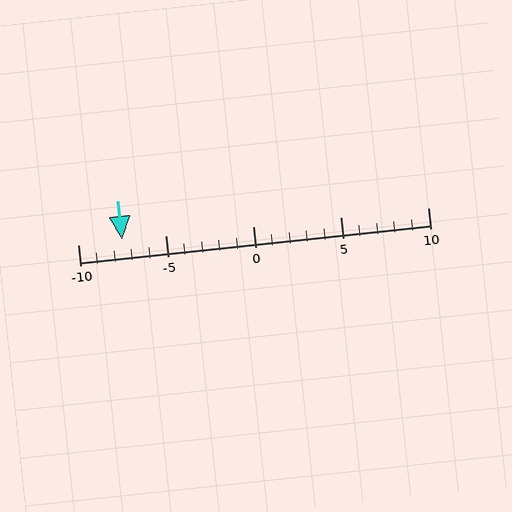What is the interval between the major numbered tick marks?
The major tick marks are spaced 5 units apart.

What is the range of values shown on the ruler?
The ruler shows values from -10 to 10.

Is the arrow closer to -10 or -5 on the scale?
The arrow is closer to -5.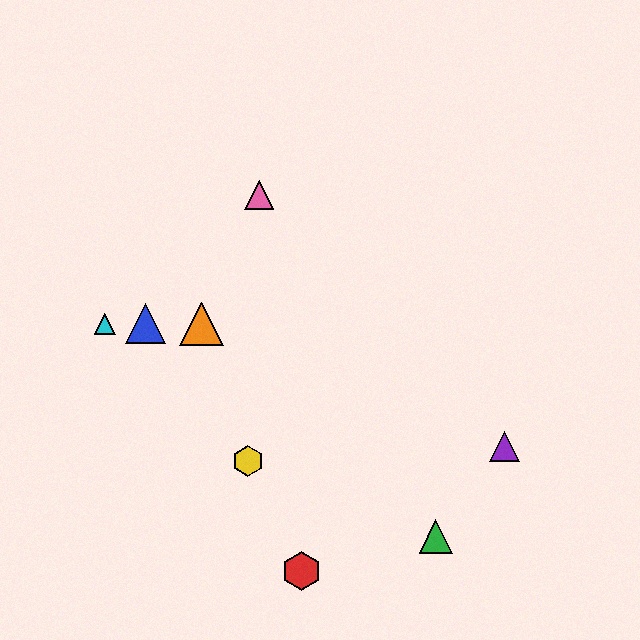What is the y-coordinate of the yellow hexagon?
The yellow hexagon is at y≈461.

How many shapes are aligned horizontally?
3 shapes (the blue triangle, the orange triangle, the cyan triangle) are aligned horizontally.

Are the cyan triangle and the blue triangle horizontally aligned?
Yes, both are at y≈324.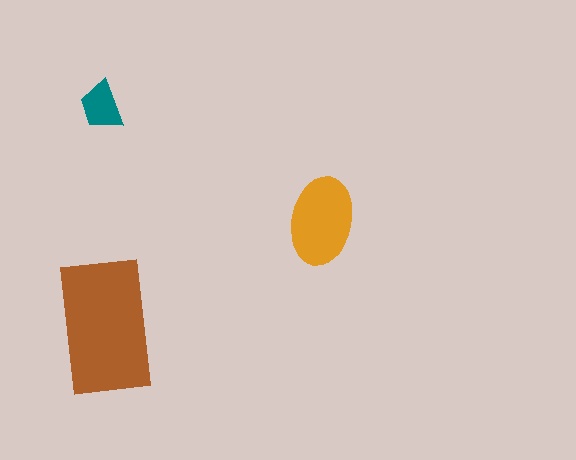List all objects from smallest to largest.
The teal trapezoid, the orange ellipse, the brown rectangle.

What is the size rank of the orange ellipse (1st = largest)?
2nd.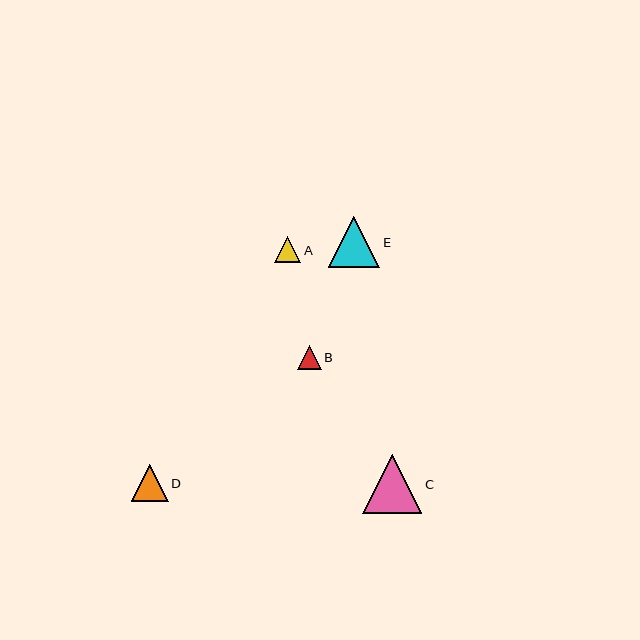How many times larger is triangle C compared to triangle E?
Triangle C is approximately 1.1 times the size of triangle E.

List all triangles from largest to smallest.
From largest to smallest: C, E, D, A, B.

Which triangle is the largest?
Triangle C is the largest with a size of approximately 59 pixels.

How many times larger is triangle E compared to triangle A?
Triangle E is approximately 2.0 times the size of triangle A.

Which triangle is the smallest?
Triangle B is the smallest with a size of approximately 24 pixels.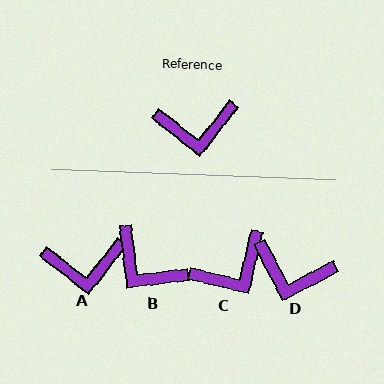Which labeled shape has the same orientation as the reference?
A.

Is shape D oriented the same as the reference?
No, it is off by about 24 degrees.